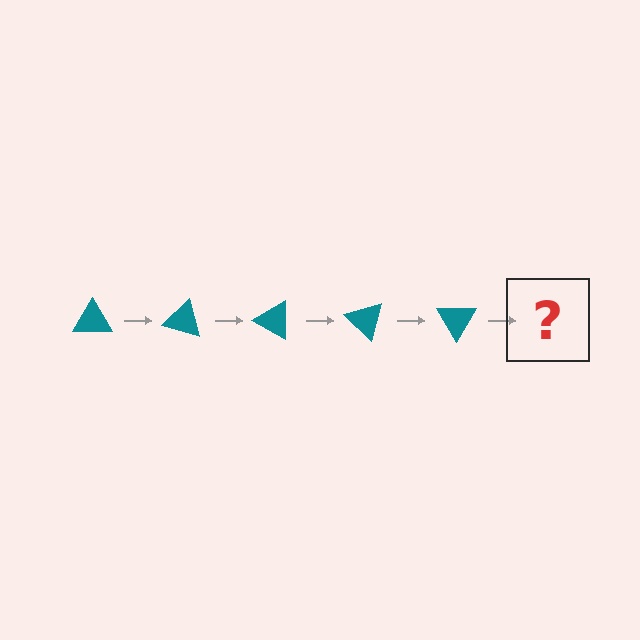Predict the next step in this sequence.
The next step is a teal triangle rotated 75 degrees.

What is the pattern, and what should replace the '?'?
The pattern is that the triangle rotates 15 degrees each step. The '?' should be a teal triangle rotated 75 degrees.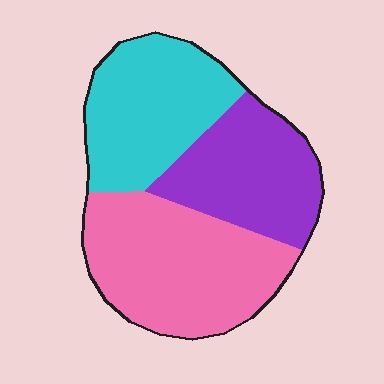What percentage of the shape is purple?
Purple takes up about one quarter (1/4) of the shape.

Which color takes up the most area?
Pink, at roughly 40%.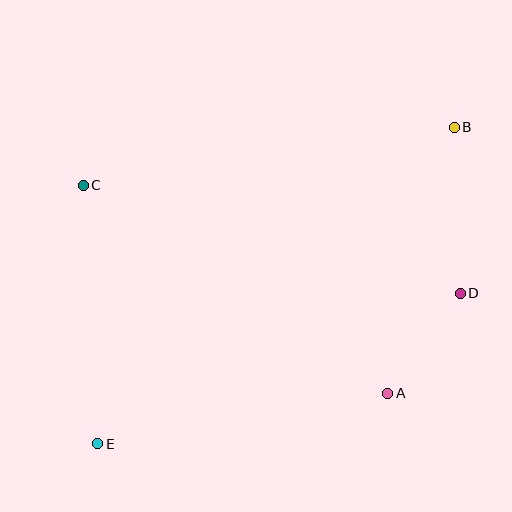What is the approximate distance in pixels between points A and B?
The distance between A and B is approximately 274 pixels.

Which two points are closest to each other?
Points A and D are closest to each other.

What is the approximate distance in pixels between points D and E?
The distance between D and E is approximately 392 pixels.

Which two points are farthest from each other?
Points B and E are farthest from each other.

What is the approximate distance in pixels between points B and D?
The distance between B and D is approximately 166 pixels.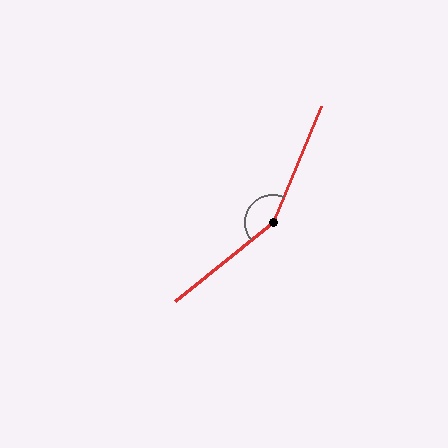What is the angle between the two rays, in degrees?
Approximately 151 degrees.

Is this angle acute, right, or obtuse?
It is obtuse.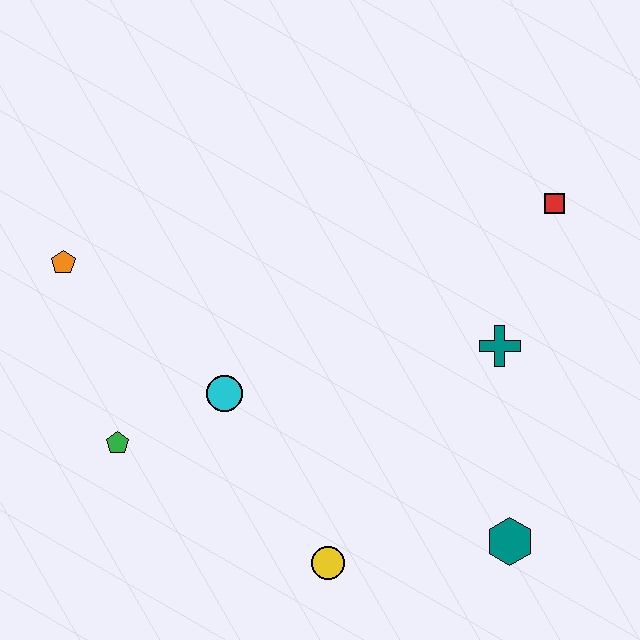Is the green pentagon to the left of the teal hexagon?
Yes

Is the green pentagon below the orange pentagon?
Yes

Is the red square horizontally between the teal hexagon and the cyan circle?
No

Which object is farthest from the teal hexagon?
The orange pentagon is farthest from the teal hexagon.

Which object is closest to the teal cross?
The red square is closest to the teal cross.